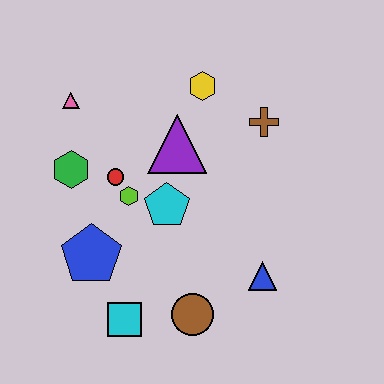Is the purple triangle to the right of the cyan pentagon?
Yes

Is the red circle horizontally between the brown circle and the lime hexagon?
No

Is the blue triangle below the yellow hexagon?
Yes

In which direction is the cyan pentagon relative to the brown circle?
The cyan pentagon is above the brown circle.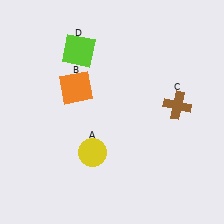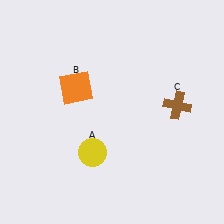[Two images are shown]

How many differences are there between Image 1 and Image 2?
There is 1 difference between the two images.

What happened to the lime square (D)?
The lime square (D) was removed in Image 2. It was in the top-left area of Image 1.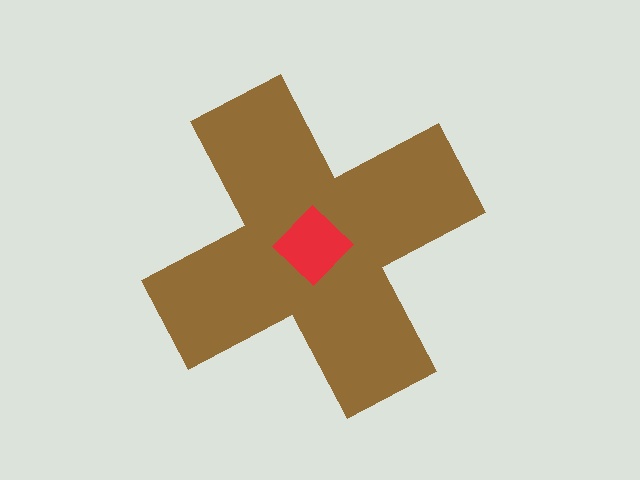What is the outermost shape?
The brown cross.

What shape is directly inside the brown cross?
The red diamond.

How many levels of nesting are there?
2.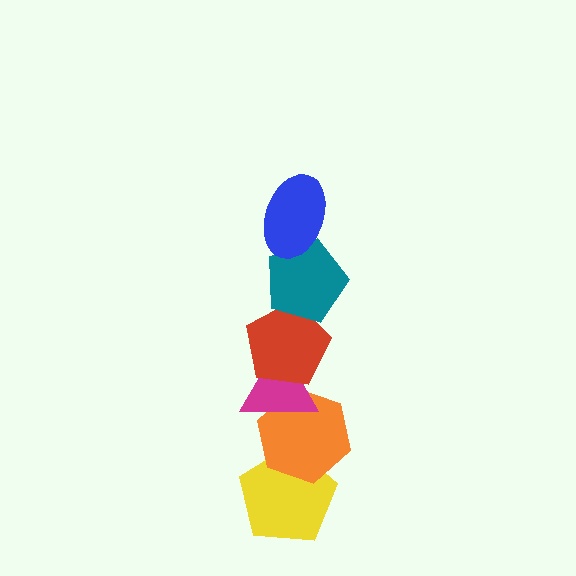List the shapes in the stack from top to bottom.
From top to bottom: the blue ellipse, the teal pentagon, the red pentagon, the magenta triangle, the orange hexagon, the yellow pentagon.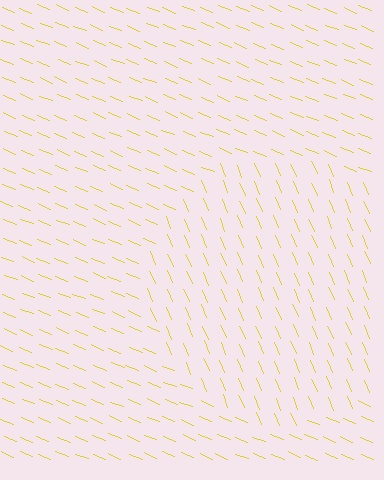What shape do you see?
I see a circle.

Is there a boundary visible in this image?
Yes, there is a texture boundary formed by a change in line orientation.